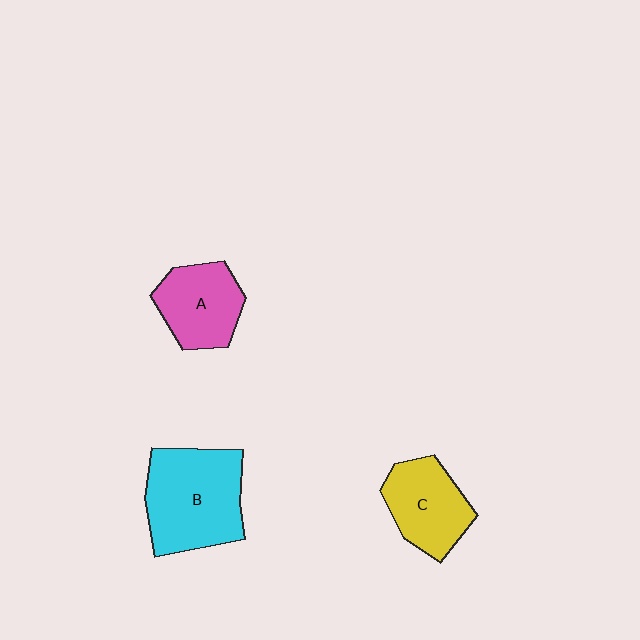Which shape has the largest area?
Shape B (cyan).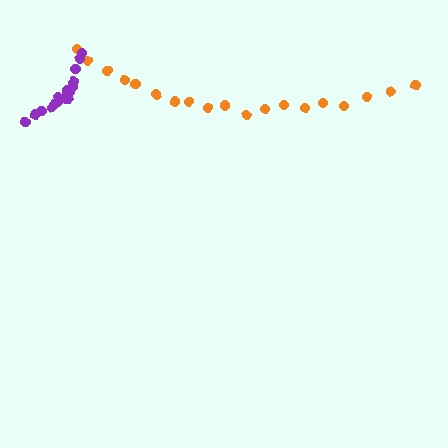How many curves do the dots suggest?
There are 2 distinct paths.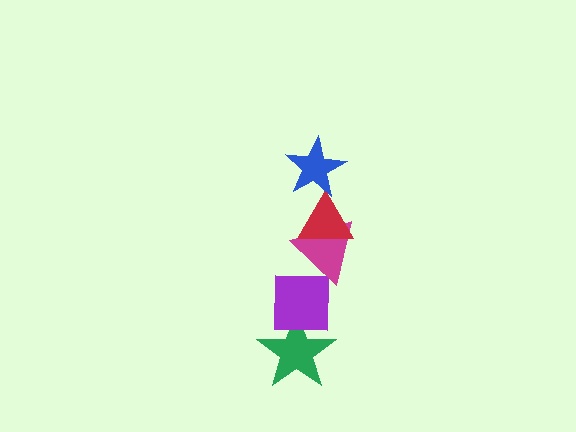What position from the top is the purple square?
The purple square is 4th from the top.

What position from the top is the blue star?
The blue star is 1st from the top.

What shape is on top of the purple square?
The magenta triangle is on top of the purple square.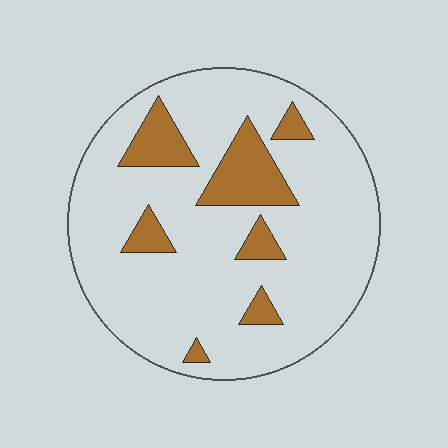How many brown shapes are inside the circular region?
7.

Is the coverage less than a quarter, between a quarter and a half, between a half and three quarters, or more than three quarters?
Less than a quarter.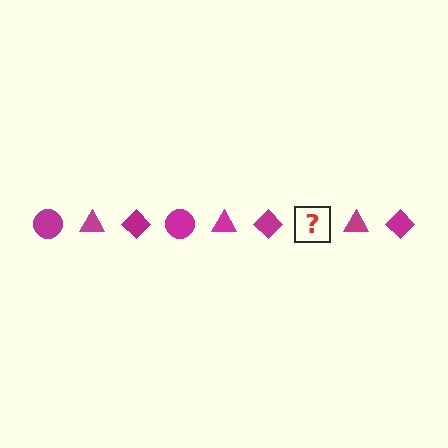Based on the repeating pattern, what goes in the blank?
The blank should be a magenta circle.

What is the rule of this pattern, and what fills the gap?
The rule is that the pattern cycles through circle, triangle, diamond shapes in magenta. The gap should be filled with a magenta circle.